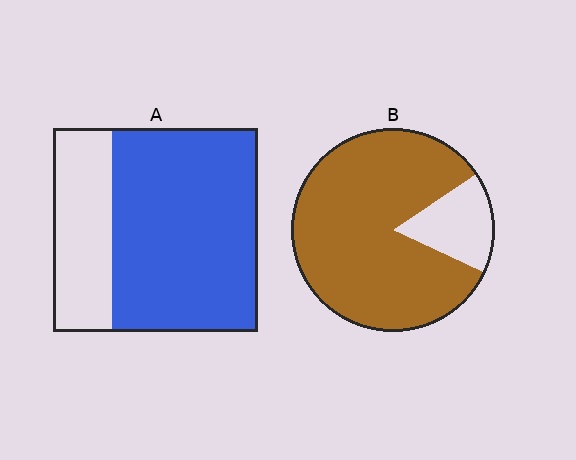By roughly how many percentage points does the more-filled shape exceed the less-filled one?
By roughly 10 percentage points (B over A).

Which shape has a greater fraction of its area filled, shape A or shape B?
Shape B.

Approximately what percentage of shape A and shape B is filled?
A is approximately 70% and B is approximately 85%.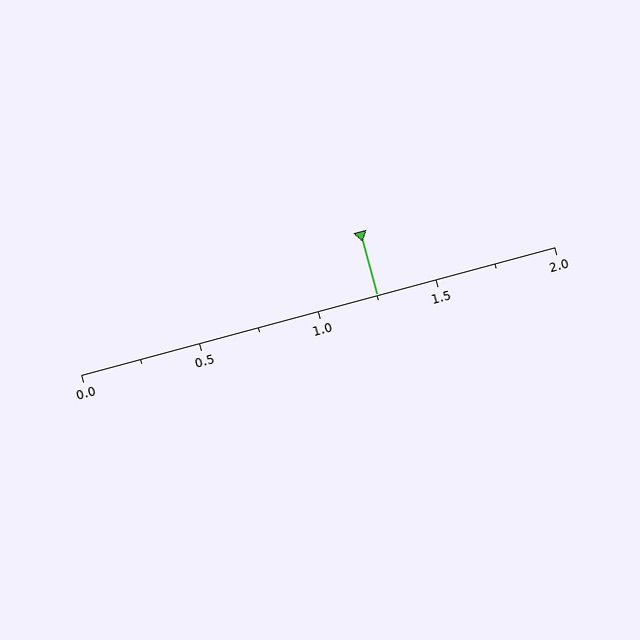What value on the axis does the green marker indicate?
The marker indicates approximately 1.25.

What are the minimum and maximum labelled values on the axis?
The axis runs from 0.0 to 2.0.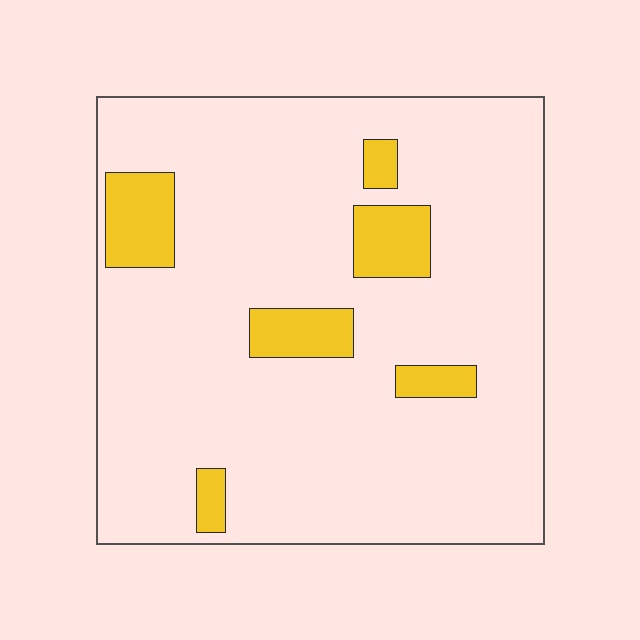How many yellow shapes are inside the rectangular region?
6.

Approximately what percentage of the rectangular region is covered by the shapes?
Approximately 10%.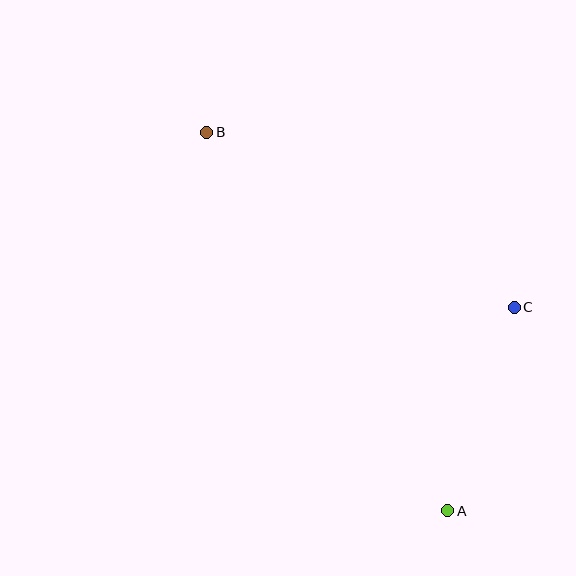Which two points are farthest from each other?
Points A and B are farthest from each other.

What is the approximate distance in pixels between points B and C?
The distance between B and C is approximately 354 pixels.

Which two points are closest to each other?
Points A and C are closest to each other.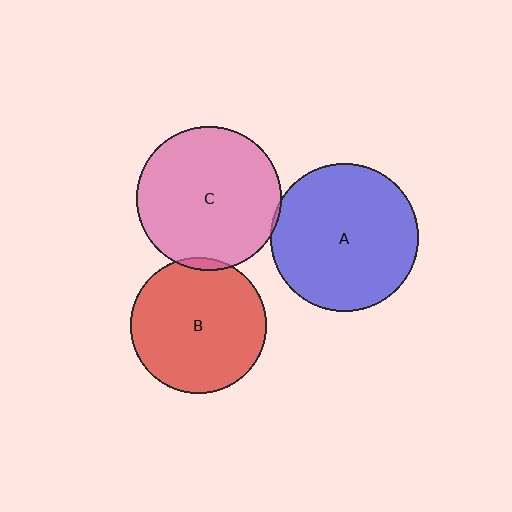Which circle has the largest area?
Circle A (blue).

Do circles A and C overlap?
Yes.